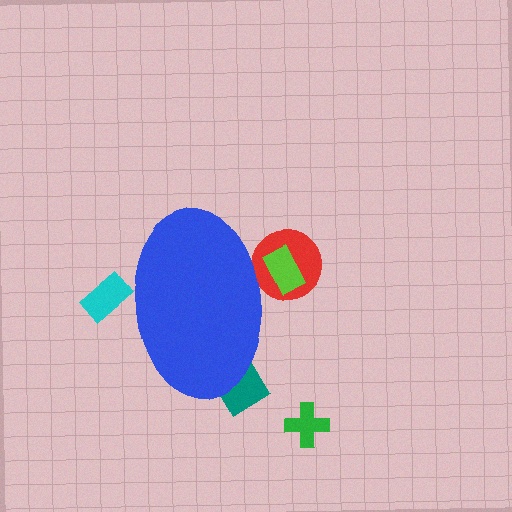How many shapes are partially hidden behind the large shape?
4 shapes are partially hidden.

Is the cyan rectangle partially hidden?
Yes, the cyan rectangle is partially hidden behind the blue ellipse.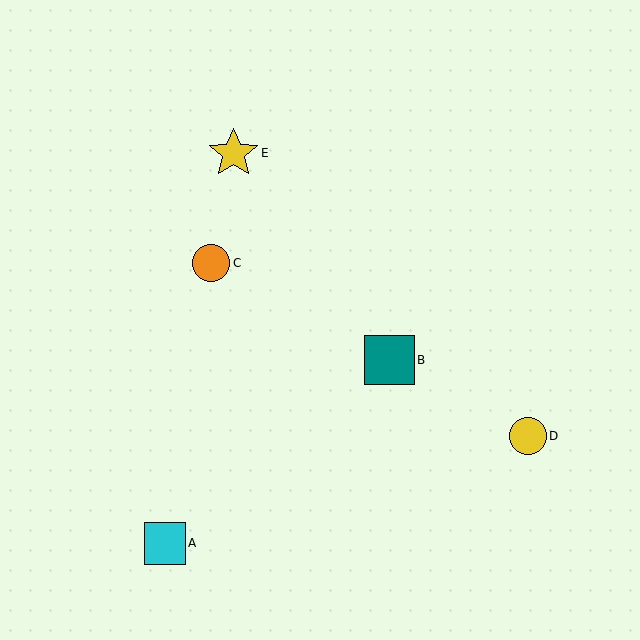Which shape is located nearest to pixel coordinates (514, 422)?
The yellow circle (labeled D) at (528, 436) is nearest to that location.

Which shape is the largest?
The yellow star (labeled E) is the largest.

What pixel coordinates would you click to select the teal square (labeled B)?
Click at (389, 360) to select the teal square B.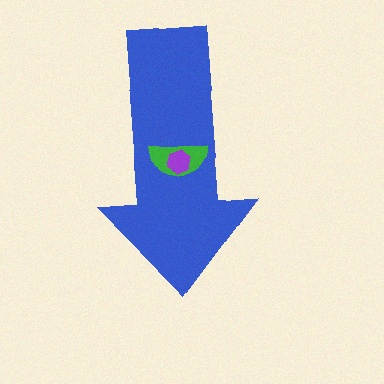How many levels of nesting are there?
3.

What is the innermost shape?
The purple hexagon.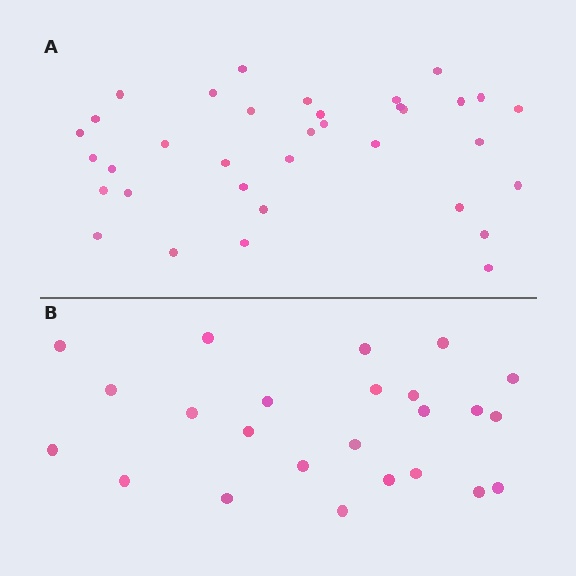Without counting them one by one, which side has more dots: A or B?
Region A (the top region) has more dots.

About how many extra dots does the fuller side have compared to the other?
Region A has roughly 12 or so more dots than region B.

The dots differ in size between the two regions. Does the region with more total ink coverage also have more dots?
No. Region B has more total ink coverage because its dots are larger, but region A actually contains more individual dots. Total area can be misleading — the number of items is what matters here.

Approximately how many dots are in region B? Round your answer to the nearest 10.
About 20 dots. (The exact count is 24, which rounds to 20.)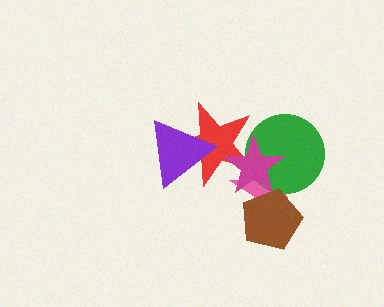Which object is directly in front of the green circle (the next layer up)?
The red star is directly in front of the green circle.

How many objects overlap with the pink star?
4 objects overlap with the pink star.